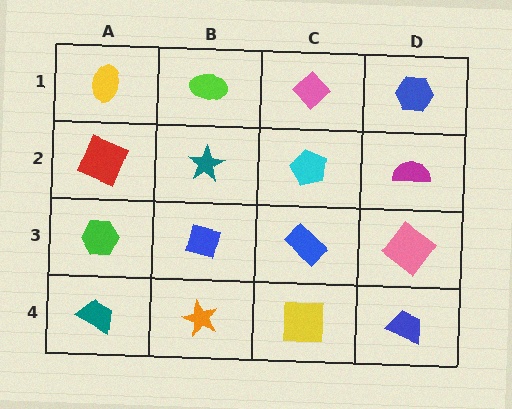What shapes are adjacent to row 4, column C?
A blue rectangle (row 3, column C), an orange star (row 4, column B), a blue trapezoid (row 4, column D).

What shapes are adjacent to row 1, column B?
A teal star (row 2, column B), a yellow ellipse (row 1, column A), a pink diamond (row 1, column C).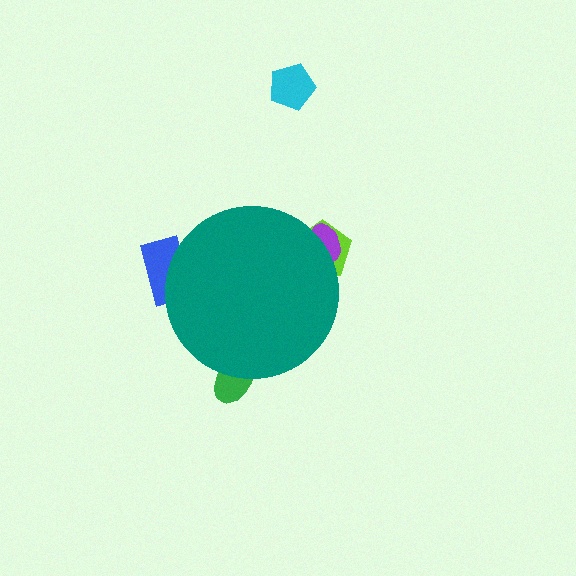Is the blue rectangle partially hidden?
Yes, the blue rectangle is partially hidden behind the teal circle.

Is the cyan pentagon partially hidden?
No, the cyan pentagon is fully visible.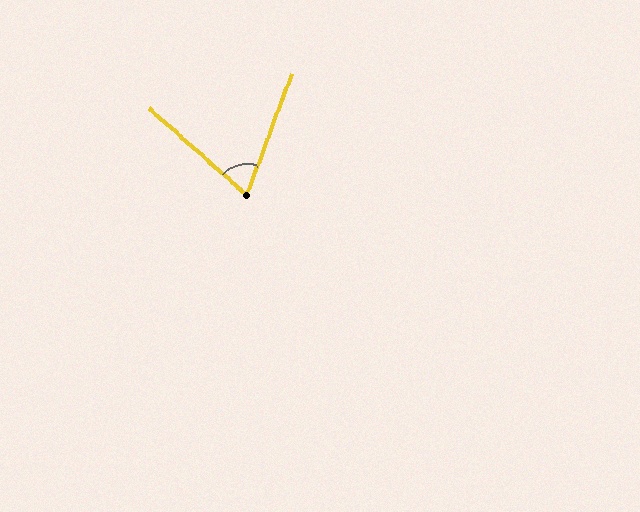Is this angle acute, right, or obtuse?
It is acute.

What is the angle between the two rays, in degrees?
Approximately 69 degrees.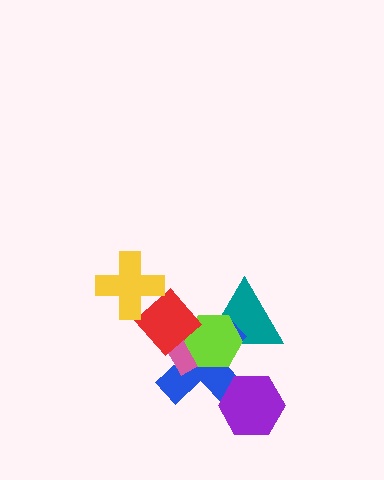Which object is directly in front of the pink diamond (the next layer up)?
The lime hexagon is directly in front of the pink diamond.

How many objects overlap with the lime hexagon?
4 objects overlap with the lime hexagon.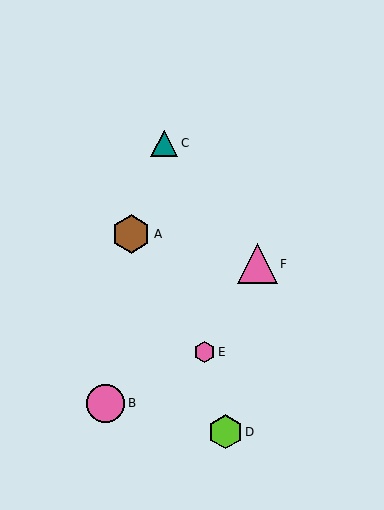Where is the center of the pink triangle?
The center of the pink triangle is at (258, 264).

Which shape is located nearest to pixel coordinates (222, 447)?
The lime hexagon (labeled D) at (225, 432) is nearest to that location.